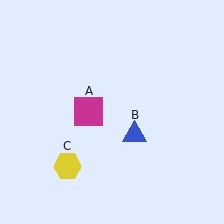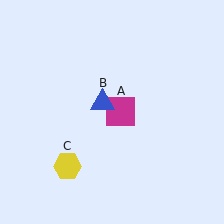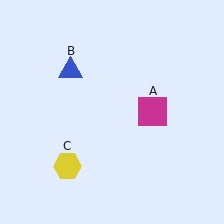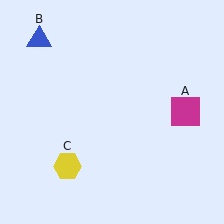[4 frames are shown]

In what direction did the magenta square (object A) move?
The magenta square (object A) moved right.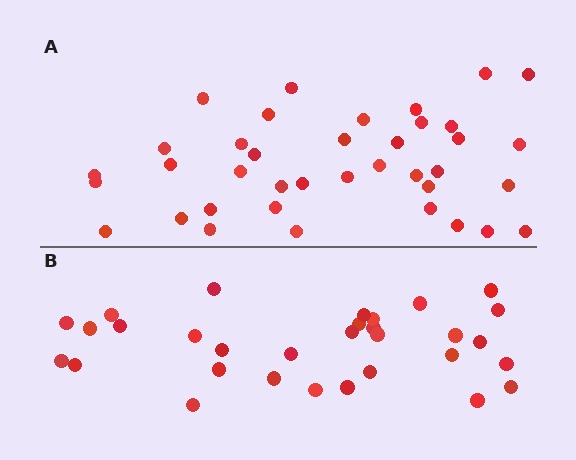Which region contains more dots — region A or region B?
Region A (the top region) has more dots.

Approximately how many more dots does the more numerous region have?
Region A has roughly 8 or so more dots than region B.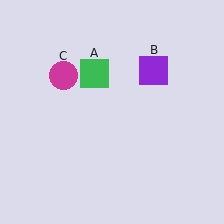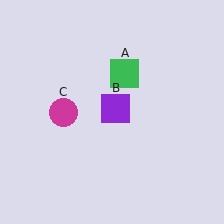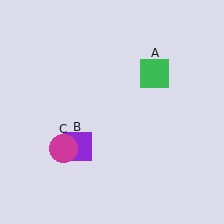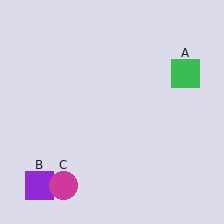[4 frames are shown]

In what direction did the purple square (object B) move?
The purple square (object B) moved down and to the left.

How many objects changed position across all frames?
3 objects changed position: green square (object A), purple square (object B), magenta circle (object C).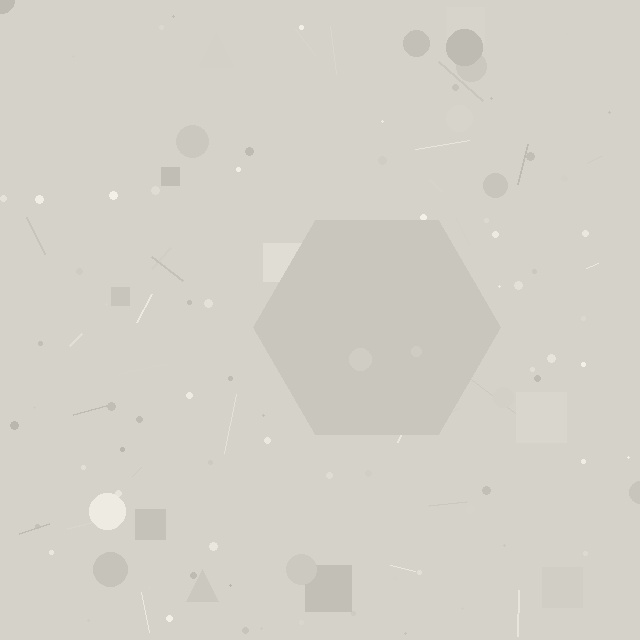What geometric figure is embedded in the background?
A hexagon is embedded in the background.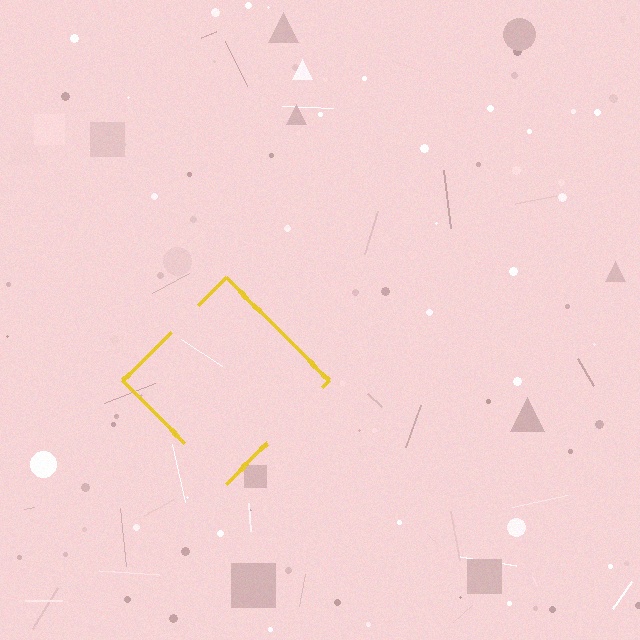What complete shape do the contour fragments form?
The contour fragments form a diamond.